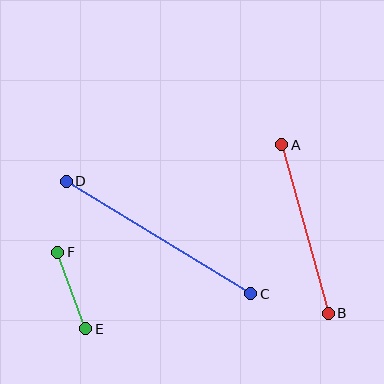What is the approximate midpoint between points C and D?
The midpoint is at approximately (158, 237) pixels.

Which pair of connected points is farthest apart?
Points C and D are farthest apart.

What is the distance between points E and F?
The distance is approximately 81 pixels.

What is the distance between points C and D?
The distance is approximately 216 pixels.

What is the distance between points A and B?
The distance is approximately 175 pixels.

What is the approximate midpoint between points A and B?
The midpoint is at approximately (305, 229) pixels.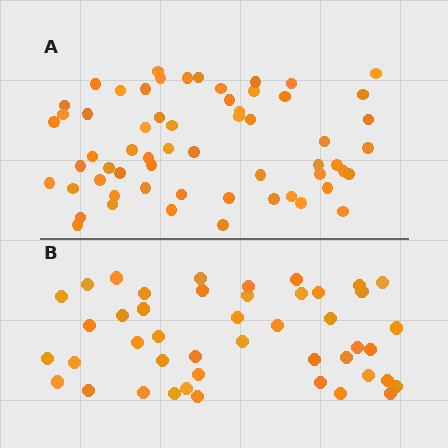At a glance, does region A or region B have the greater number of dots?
Region A (the top region) has more dots.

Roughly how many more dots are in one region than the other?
Region A has approximately 15 more dots than region B.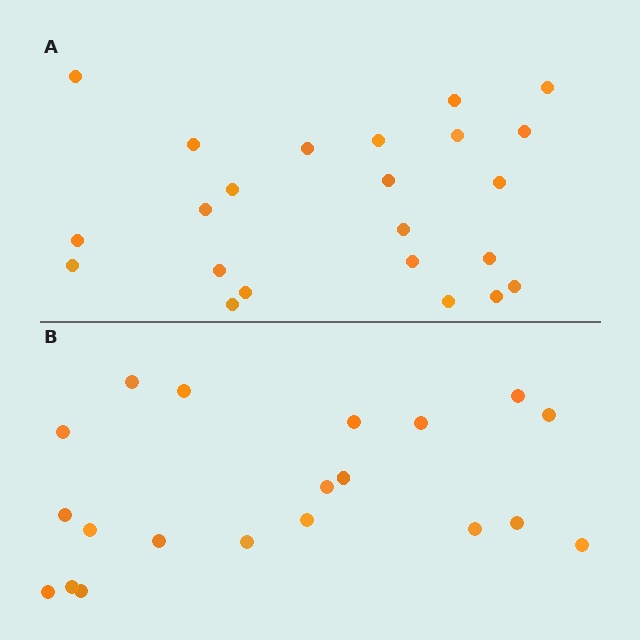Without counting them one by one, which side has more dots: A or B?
Region A (the top region) has more dots.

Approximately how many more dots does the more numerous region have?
Region A has just a few more — roughly 2 or 3 more dots than region B.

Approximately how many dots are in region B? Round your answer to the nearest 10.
About 20 dots.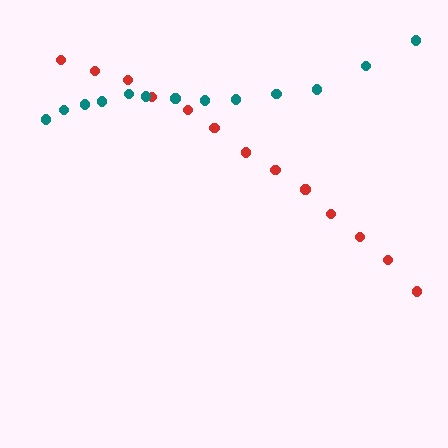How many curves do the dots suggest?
There are 2 distinct paths.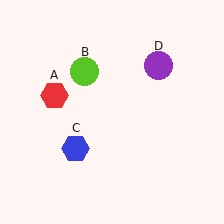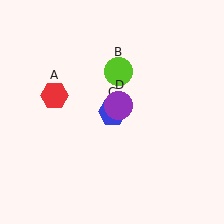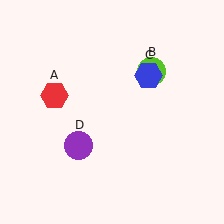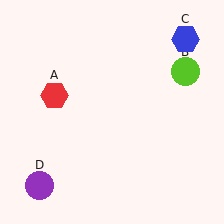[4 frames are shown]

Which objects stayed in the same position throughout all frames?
Red hexagon (object A) remained stationary.